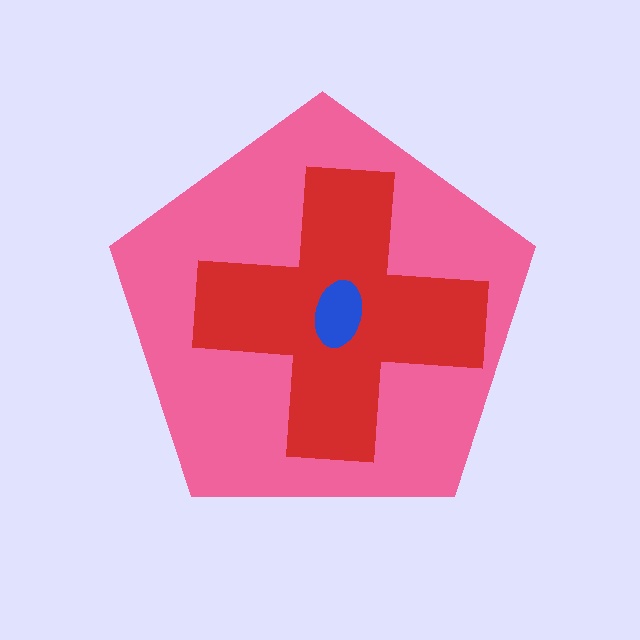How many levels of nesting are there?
3.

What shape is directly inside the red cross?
The blue ellipse.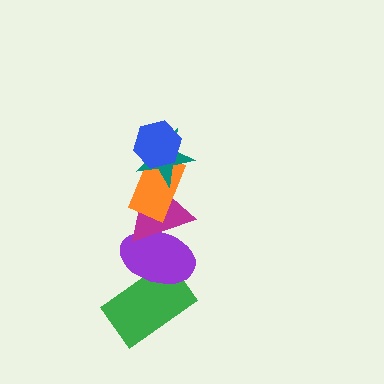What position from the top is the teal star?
The teal star is 2nd from the top.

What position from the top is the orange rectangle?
The orange rectangle is 3rd from the top.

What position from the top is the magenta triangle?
The magenta triangle is 4th from the top.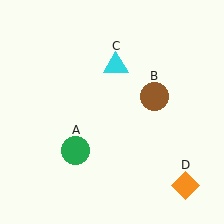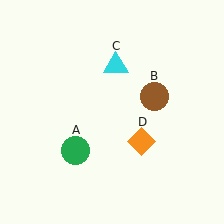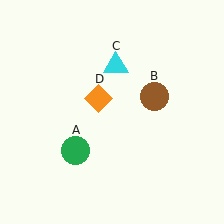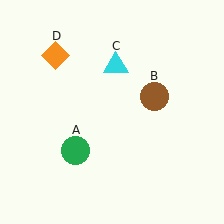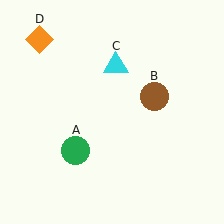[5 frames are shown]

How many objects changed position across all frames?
1 object changed position: orange diamond (object D).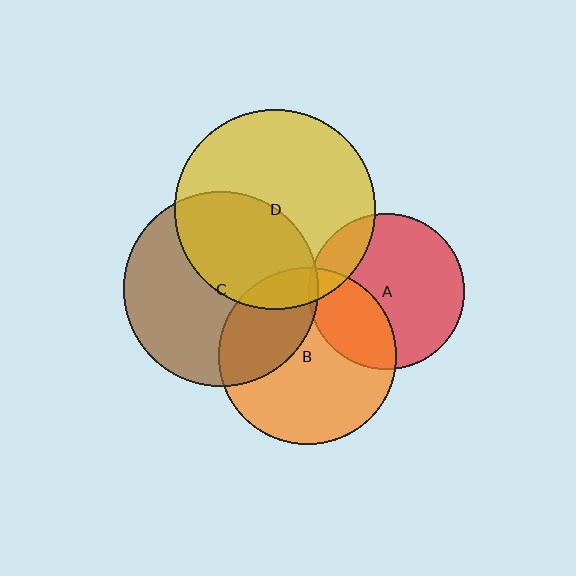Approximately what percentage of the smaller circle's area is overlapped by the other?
Approximately 10%.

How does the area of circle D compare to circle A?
Approximately 1.7 times.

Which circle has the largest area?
Circle D (yellow).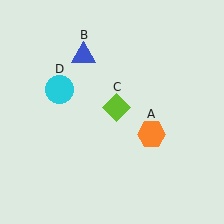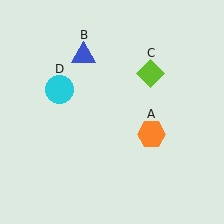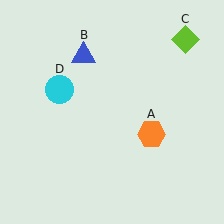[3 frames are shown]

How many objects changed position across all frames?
1 object changed position: lime diamond (object C).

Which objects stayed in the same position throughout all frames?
Orange hexagon (object A) and blue triangle (object B) and cyan circle (object D) remained stationary.